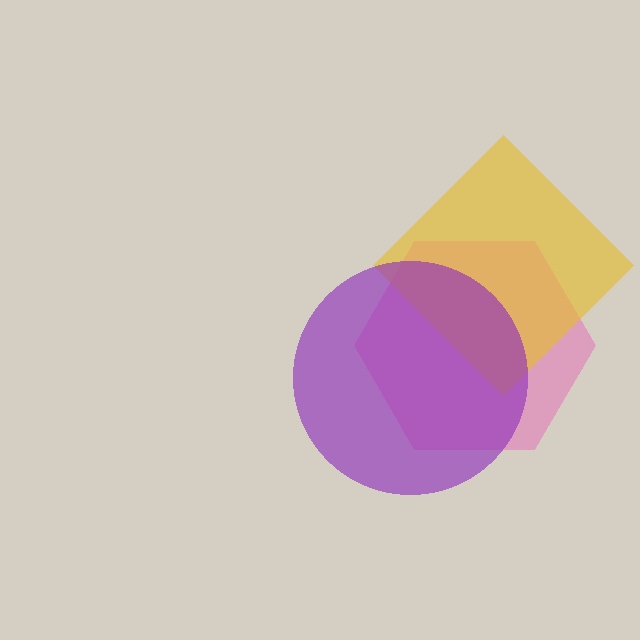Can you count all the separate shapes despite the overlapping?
Yes, there are 3 separate shapes.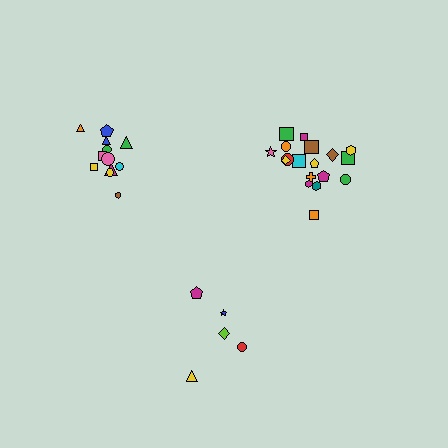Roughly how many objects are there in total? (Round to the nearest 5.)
Roughly 35 objects in total.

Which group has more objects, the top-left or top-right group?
The top-right group.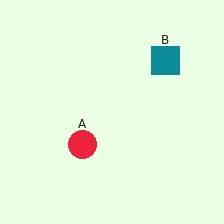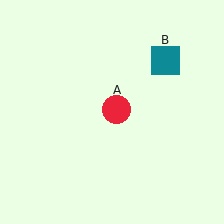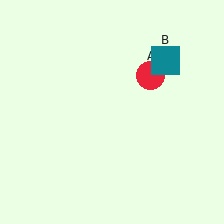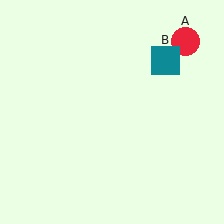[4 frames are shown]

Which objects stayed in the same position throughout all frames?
Teal square (object B) remained stationary.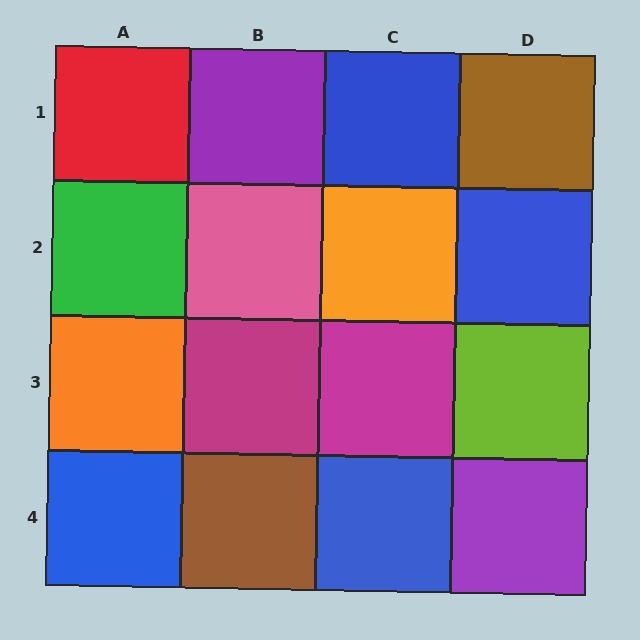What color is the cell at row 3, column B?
Magenta.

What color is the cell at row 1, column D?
Brown.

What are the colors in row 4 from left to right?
Blue, brown, blue, purple.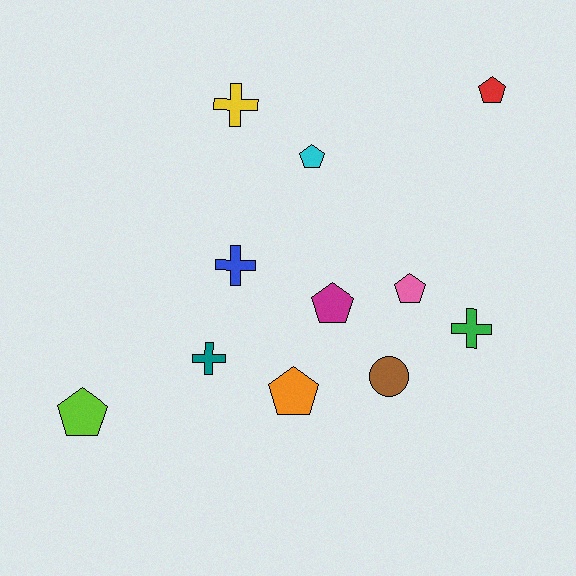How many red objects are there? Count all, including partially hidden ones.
There is 1 red object.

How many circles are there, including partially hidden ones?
There is 1 circle.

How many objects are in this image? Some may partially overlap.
There are 11 objects.